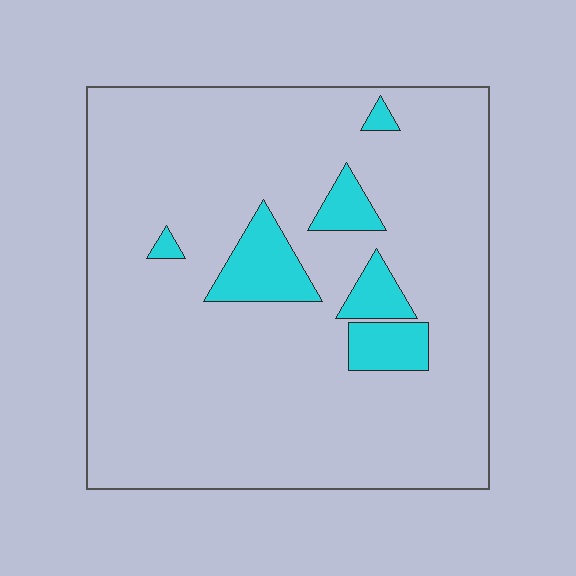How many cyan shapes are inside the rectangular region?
6.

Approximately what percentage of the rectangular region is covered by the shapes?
Approximately 10%.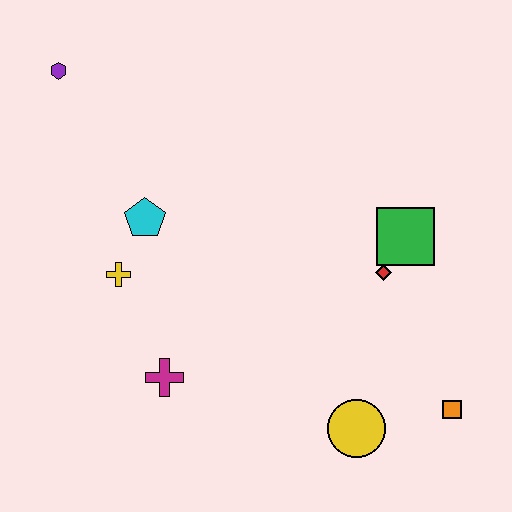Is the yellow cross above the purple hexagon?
No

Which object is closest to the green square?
The red diamond is closest to the green square.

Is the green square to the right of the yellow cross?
Yes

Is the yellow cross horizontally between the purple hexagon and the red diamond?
Yes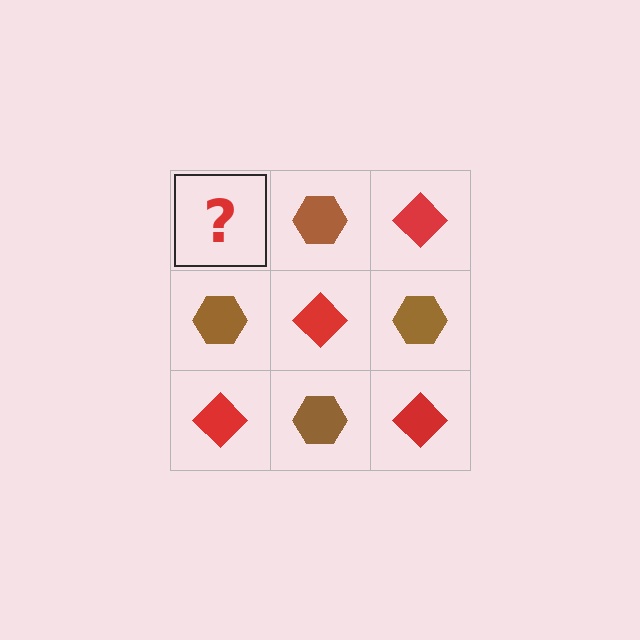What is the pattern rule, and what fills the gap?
The rule is that it alternates red diamond and brown hexagon in a checkerboard pattern. The gap should be filled with a red diamond.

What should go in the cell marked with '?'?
The missing cell should contain a red diamond.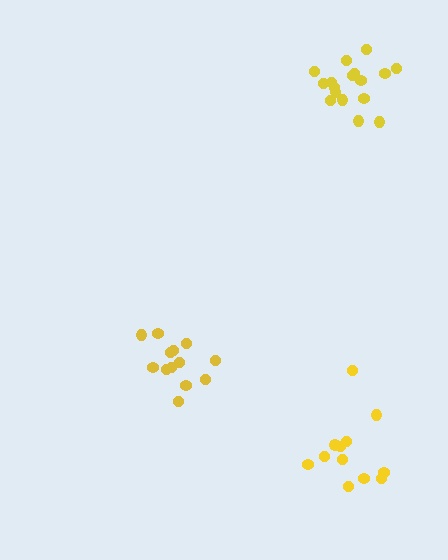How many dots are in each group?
Group 1: 13 dots, Group 2: 12 dots, Group 3: 17 dots (42 total).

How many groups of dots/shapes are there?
There are 3 groups.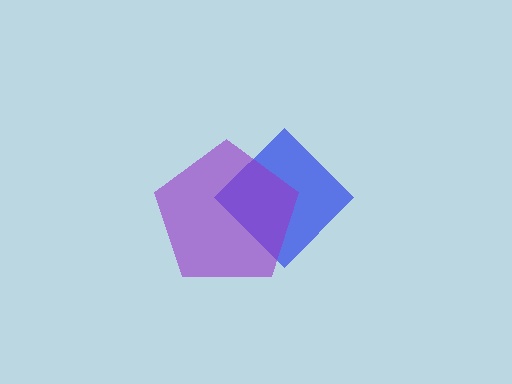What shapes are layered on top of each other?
The layered shapes are: a blue diamond, a purple pentagon.